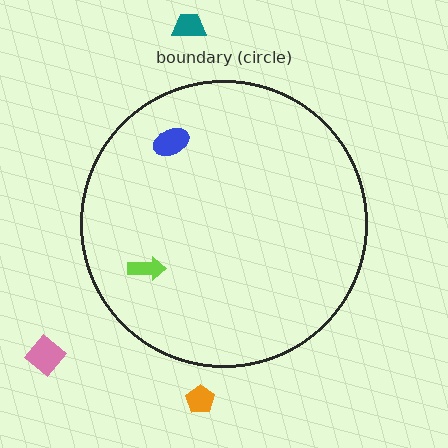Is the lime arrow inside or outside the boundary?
Inside.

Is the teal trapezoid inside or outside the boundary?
Outside.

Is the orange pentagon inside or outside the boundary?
Outside.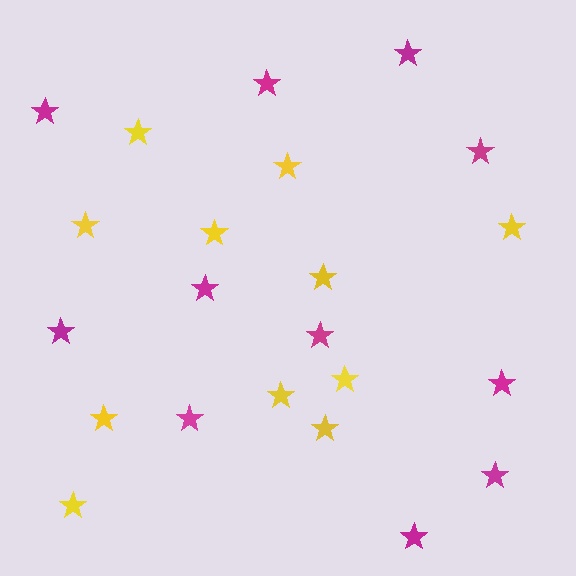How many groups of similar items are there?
There are 2 groups: one group of yellow stars (11) and one group of magenta stars (11).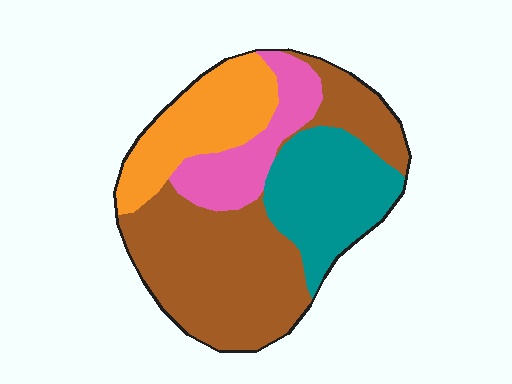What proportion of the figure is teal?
Teal covers about 20% of the figure.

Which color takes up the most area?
Brown, at roughly 45%.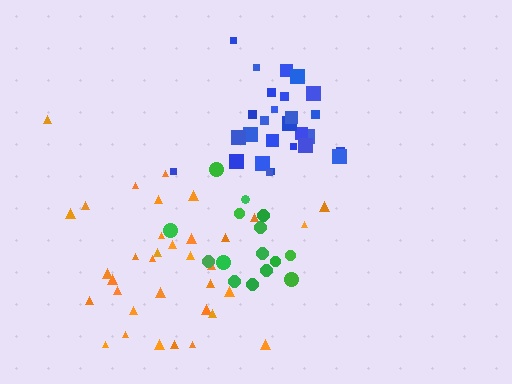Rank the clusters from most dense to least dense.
blue, green, orange.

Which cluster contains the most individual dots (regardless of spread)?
Orange (35).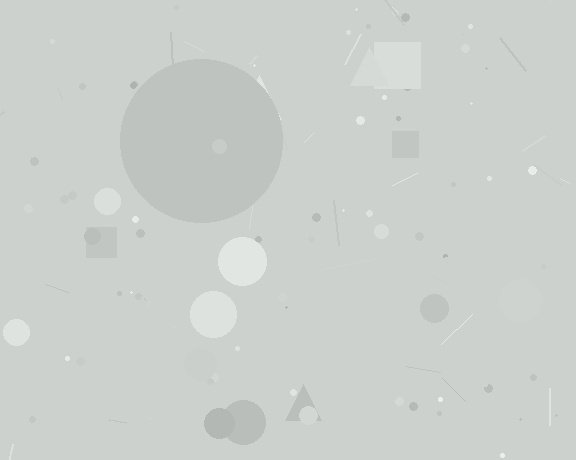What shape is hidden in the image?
A circle is hidden in the image.